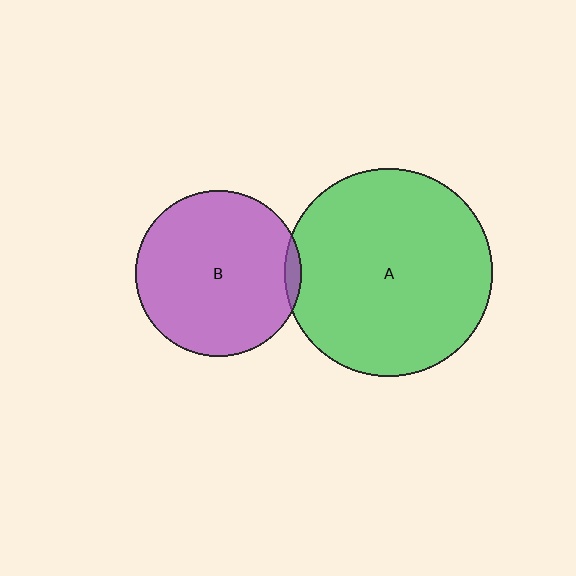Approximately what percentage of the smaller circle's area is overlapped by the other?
Approximately 5%.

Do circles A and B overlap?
Yes.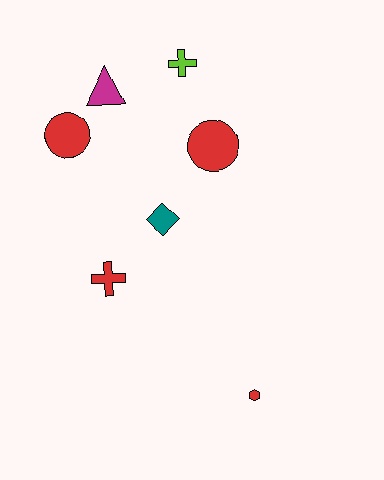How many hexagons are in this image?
There is 1 hexagon.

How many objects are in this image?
There are 7 objects.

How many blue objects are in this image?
There are no blue objects.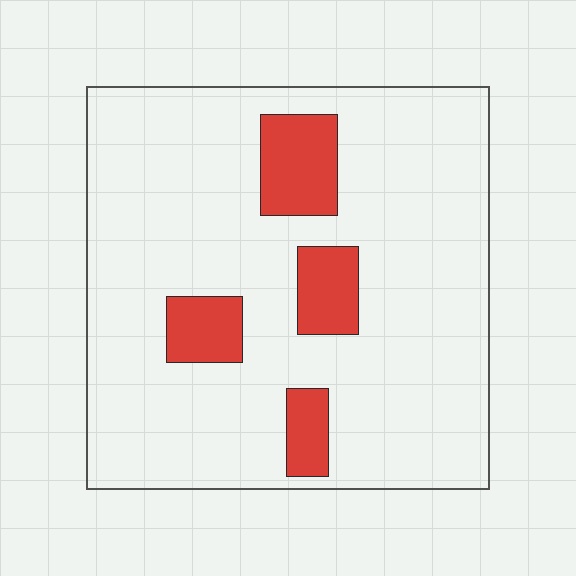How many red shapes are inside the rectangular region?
4.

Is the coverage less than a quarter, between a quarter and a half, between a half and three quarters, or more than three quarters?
Less than a quarter.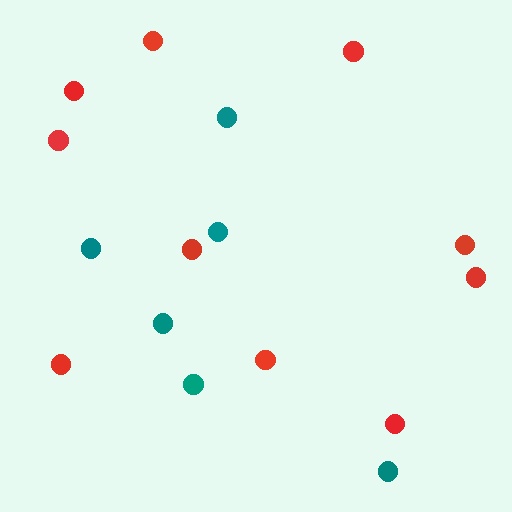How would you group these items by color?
There are 2 groups: one group of red circles (10) and one group of teal circles (6).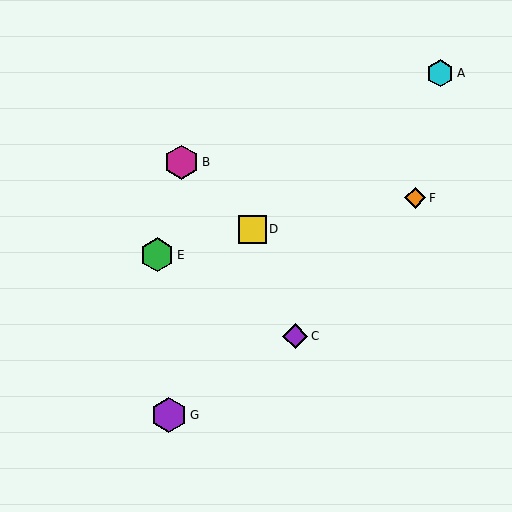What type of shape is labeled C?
Shape C is a purple diamond.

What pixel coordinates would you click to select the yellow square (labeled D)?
Click at (252, 229) to select the yellow square D.